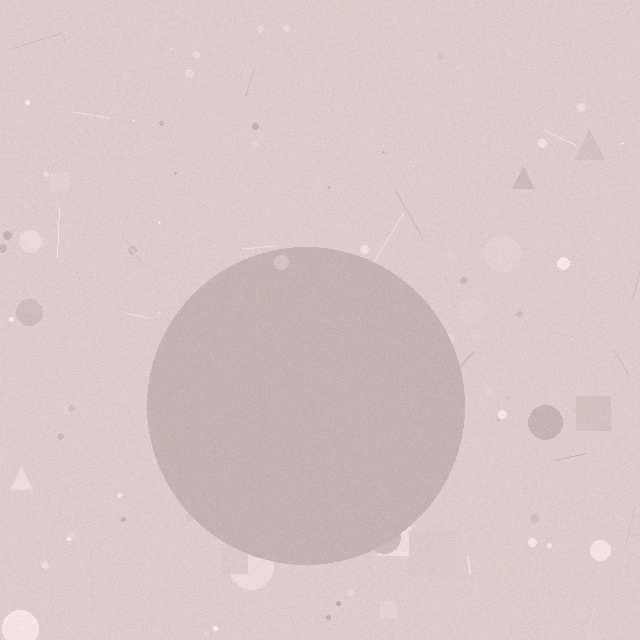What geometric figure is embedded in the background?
A circle is embedded in the background.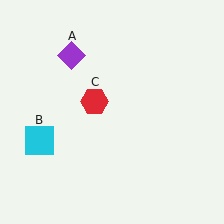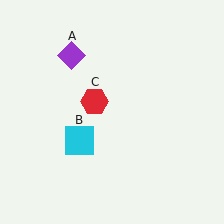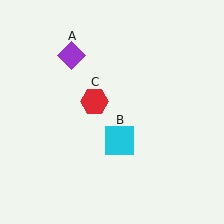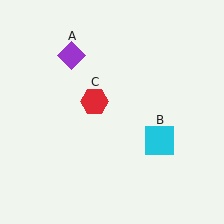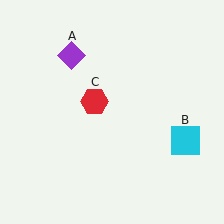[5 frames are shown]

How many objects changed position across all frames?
1 object changed position: cyan square (object B).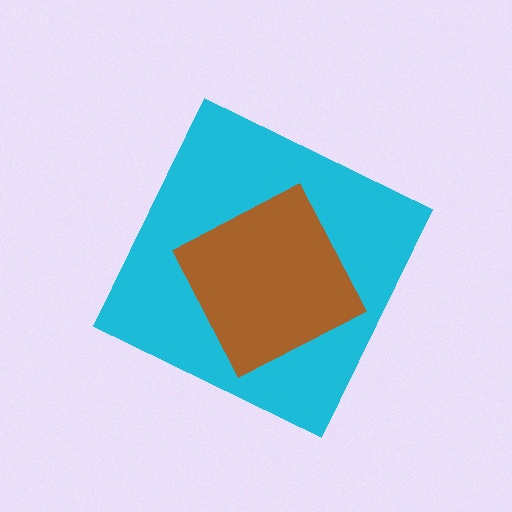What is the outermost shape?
The cyan diamond.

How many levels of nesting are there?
2.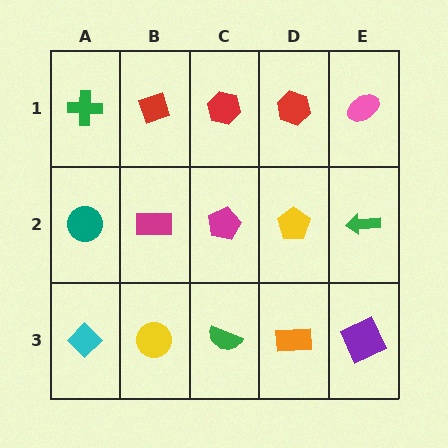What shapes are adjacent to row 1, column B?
A magenta rectangle (row 2, column B), a green cross (row 1, column A), a red hexagon (row 1, column C).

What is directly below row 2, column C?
A green semicircle.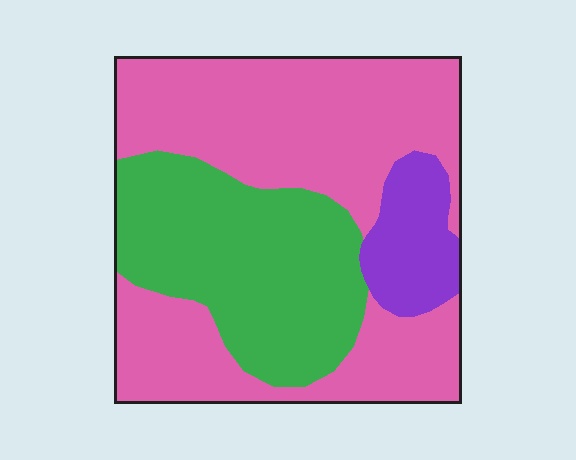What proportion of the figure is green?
Green takes up about one third (1/3) of the figure.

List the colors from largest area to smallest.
From largest to smallest: pink, green, purple.